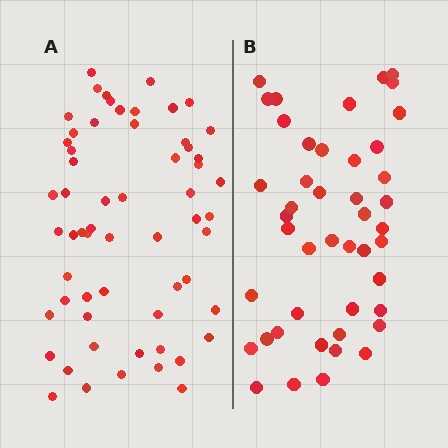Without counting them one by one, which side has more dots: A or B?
Region A (the left region) has more dots.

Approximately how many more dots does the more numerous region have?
Region A has approximately 15 more dots than region B.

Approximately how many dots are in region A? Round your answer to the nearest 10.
About 60 dots.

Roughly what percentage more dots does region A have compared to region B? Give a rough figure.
About 35% more.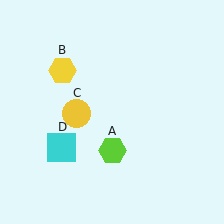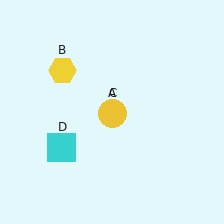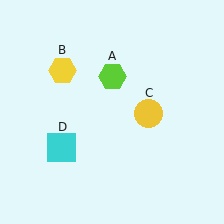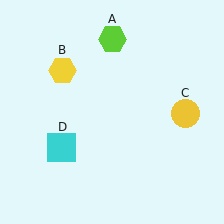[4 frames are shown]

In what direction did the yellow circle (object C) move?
The yellow circle (object C) moved right.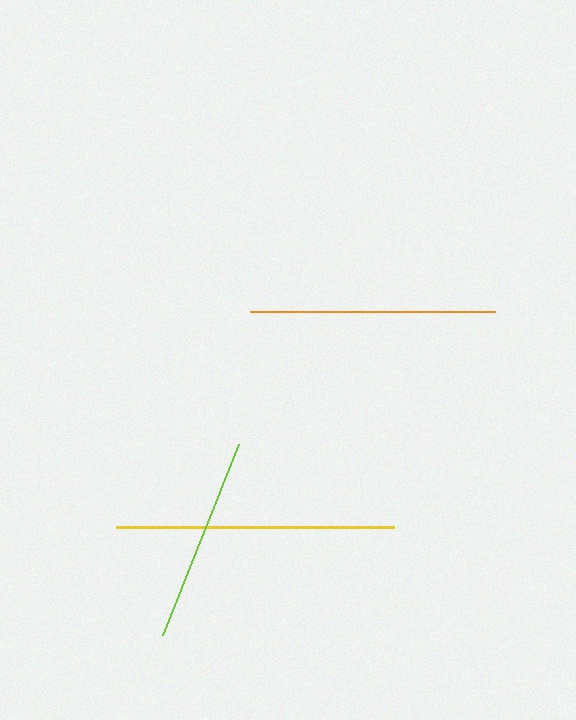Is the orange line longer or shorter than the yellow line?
The yellow line is longer than the orange line.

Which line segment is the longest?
The yellow line is the longest at approximately 278 pixels.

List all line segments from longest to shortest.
From longest to shortest: yellow, orange, lime.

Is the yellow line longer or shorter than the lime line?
The yellow line is longer than the lime line.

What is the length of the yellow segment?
The yellow segment is approximately 278 pixels long.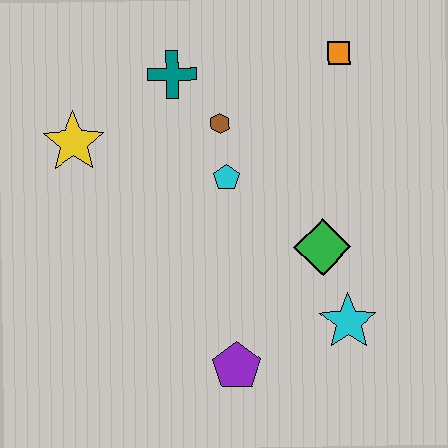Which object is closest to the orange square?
The brown hexagon is closest to the orange square.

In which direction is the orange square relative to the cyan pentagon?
The orange square is above the cyan pentagon.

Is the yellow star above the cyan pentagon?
Yes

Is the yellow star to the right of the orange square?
No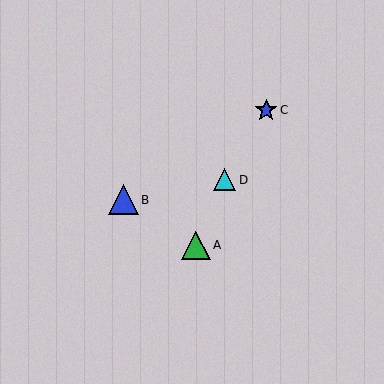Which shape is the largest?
The blue triangle (labeled B) is the largest.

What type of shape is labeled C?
Shape C is a blue star.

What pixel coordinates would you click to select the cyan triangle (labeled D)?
Click at (225, 180) to select the cyan triangle D.